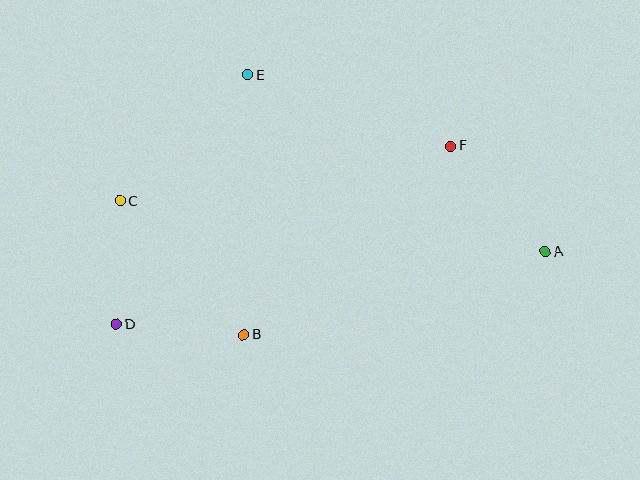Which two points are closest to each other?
Points C and D are closest to each other.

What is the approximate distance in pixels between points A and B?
The distance between A and B is approximately 313 pixels.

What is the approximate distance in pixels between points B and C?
The distance between B and C is approximately 182 pixels.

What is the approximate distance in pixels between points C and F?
The distance between C and F is approximately 335 pixels.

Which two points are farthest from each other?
Points A and D are farthest from each other.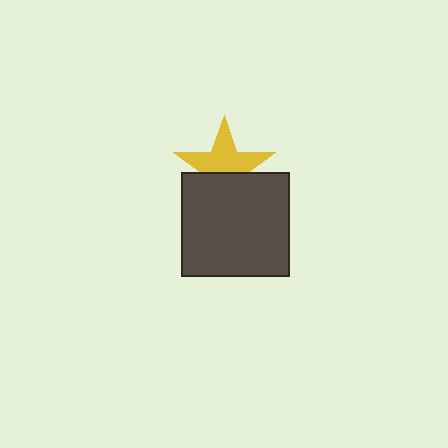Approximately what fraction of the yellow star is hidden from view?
Roughly 41% of the yellow star is hidden behind the dark gray rectangle.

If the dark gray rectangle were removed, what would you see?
You would see the complete yellow star.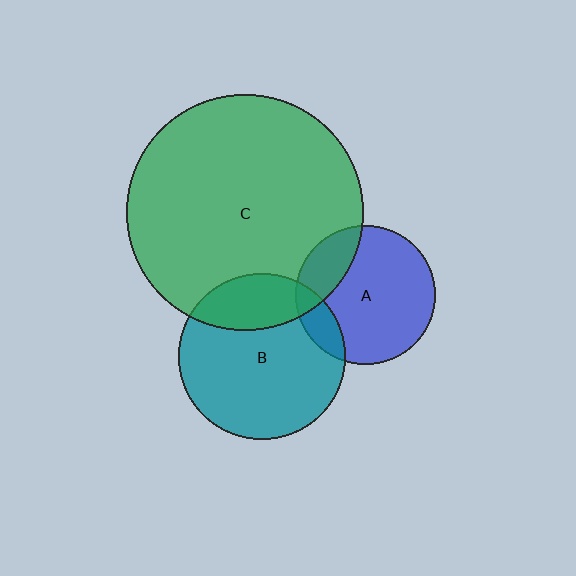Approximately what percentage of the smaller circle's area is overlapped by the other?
Approximately 15%.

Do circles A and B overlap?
Yes.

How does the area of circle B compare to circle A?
Approximately 1.4 times.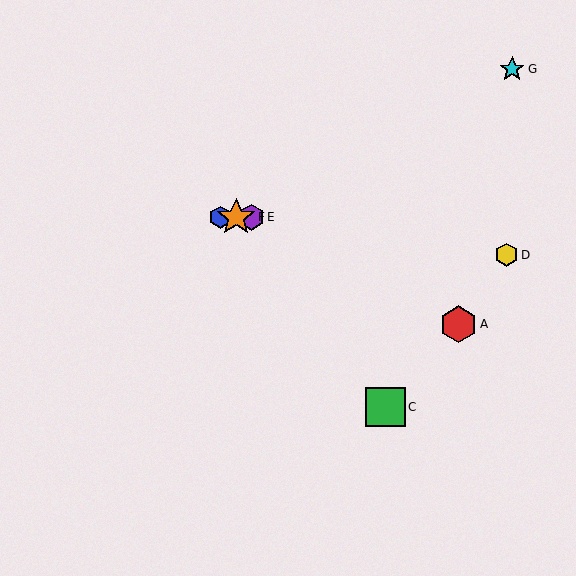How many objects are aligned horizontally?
3 objects (B, E, F) are aligned horizontally.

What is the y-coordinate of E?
Object E is at y≈217.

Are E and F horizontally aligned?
Yes, both are at y≈217.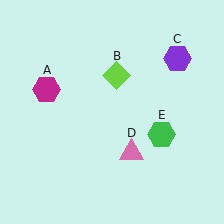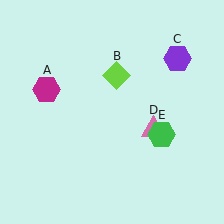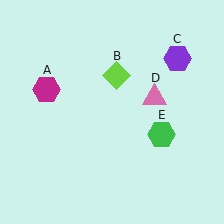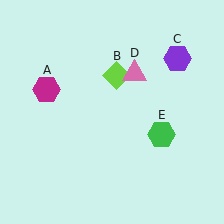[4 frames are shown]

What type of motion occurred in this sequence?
The pink triangle (object D) rotated counterclockwise around the center of the scene.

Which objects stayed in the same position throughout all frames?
Magenta hexagon (object A) and lime diamond (object B) and purple hexagon (object C) and green hexagon (object E) remained stationary.